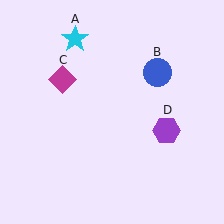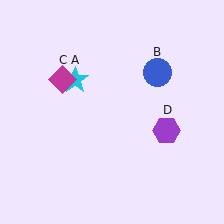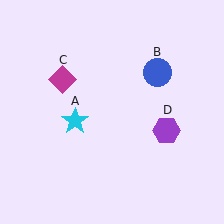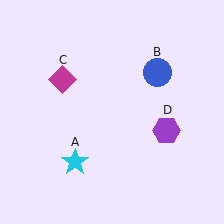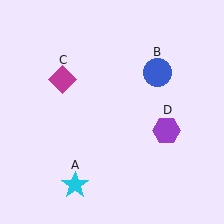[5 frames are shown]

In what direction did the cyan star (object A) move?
The cyan star (object A) moved down.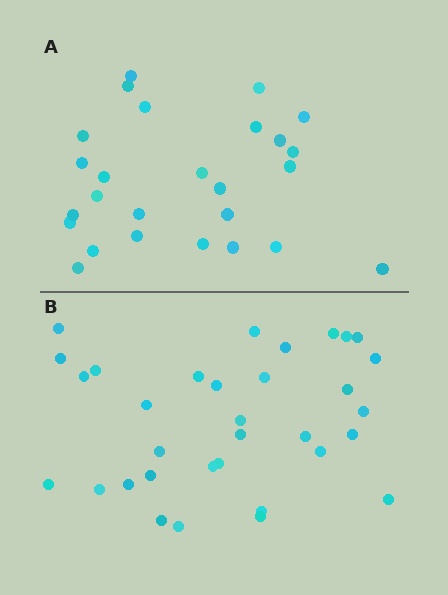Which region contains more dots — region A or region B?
Region B (the bottom region) has more dots.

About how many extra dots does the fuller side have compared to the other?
Region B has roughly 8 or so more dots than region A.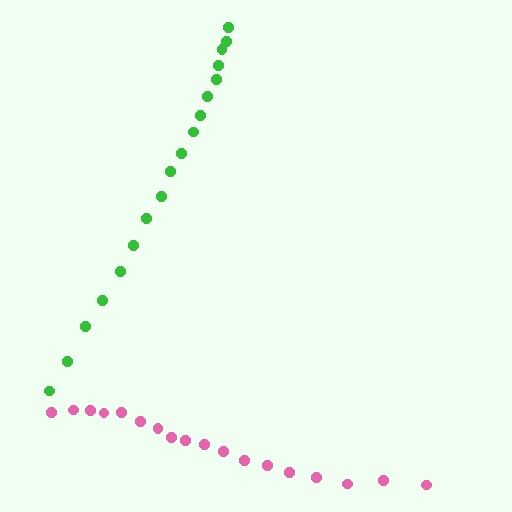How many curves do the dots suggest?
There are 2 distinct paths.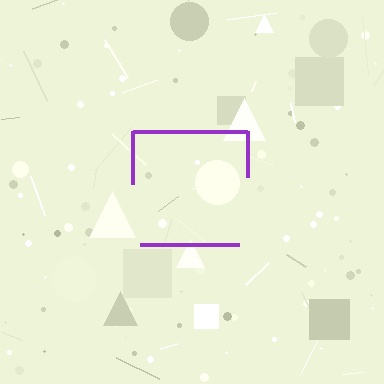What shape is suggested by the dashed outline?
The dashed outline suggests a square.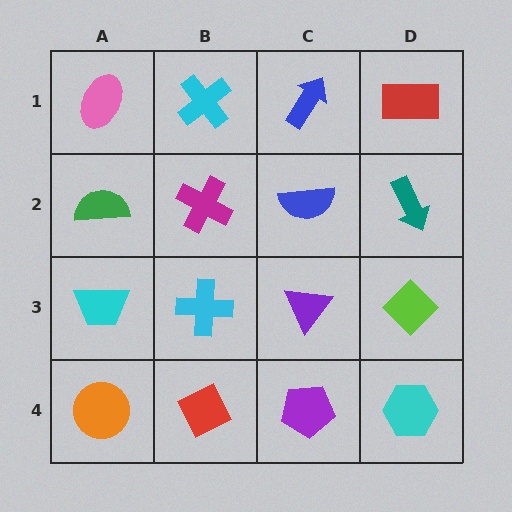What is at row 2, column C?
A blue semicircle.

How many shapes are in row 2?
4 shapes.